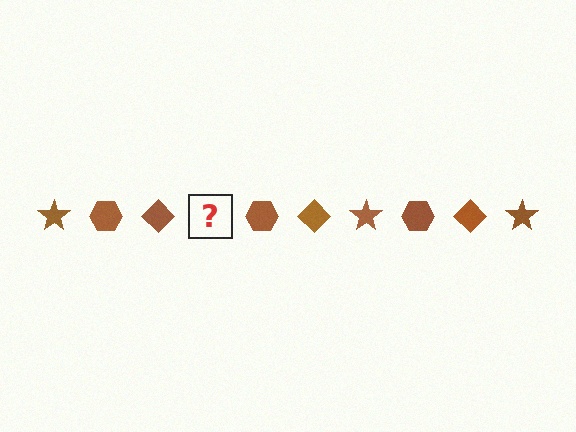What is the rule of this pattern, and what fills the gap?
The rule is that the pattern cycles through star, hexagon, diamond shapes in brown. The gap should be filled with a brown star.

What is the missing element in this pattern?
The missing element is a brown star.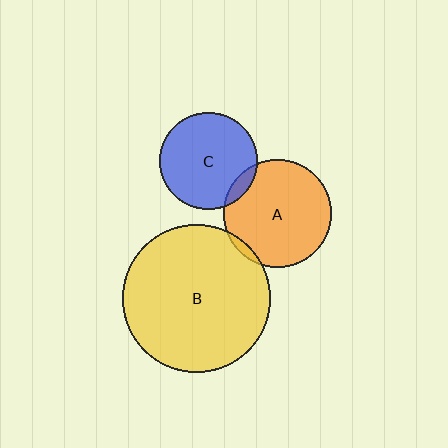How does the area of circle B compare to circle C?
Approximately 2.3 times.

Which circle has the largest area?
Circle B (yellow).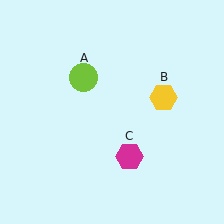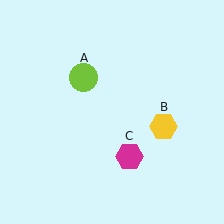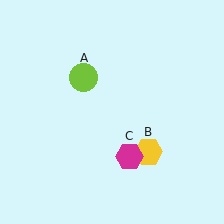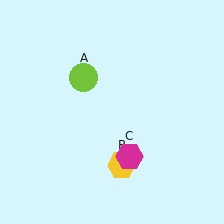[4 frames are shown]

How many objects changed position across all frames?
1 object changed position: yellow hexagon (object B).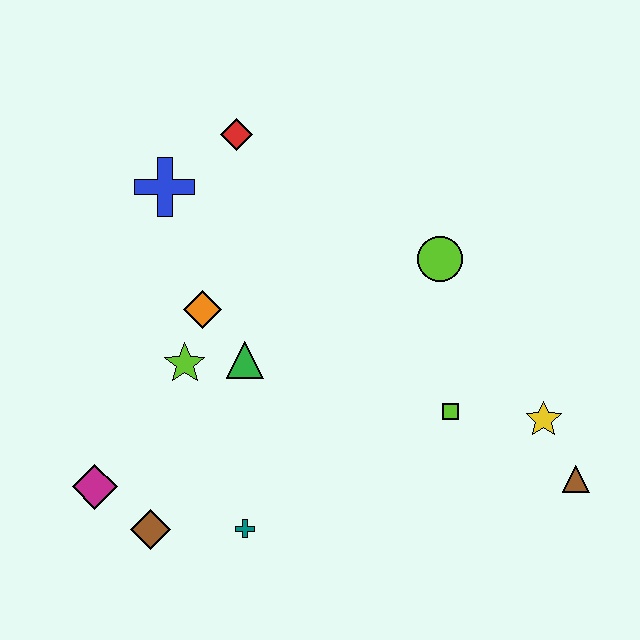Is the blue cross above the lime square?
Yes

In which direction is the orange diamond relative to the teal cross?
The orange diamond is above the teal cross.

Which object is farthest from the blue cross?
The brown triangle is farthest from the blue cross.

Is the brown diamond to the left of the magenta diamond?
No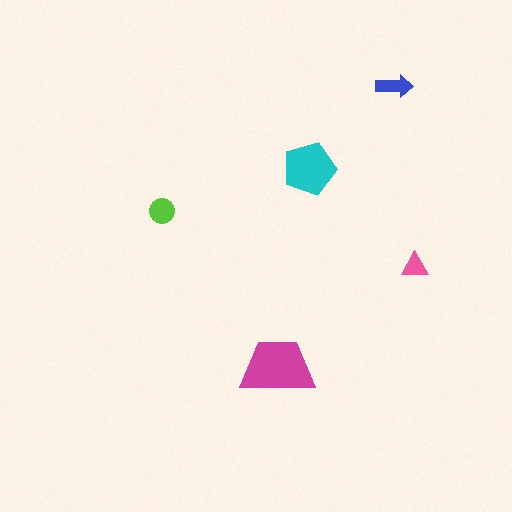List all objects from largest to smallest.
The magenta trapezoid, the cyan pentagon, the lime circle, the blue arrow, the pink triangle.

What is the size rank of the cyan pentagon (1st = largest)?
2nd.